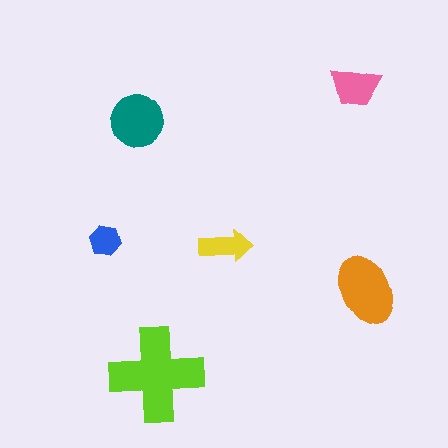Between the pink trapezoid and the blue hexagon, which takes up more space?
The pink trapezoid.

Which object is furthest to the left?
The blue hexagon is leftmost.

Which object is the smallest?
The blue hexagon.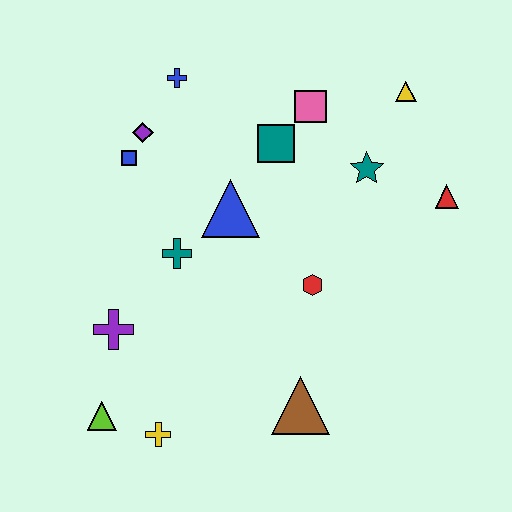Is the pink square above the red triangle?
Yes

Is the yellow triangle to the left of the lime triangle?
No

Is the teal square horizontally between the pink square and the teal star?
No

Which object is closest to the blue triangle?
The teal cross is closest to the blue triangle.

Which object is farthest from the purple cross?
The yellow triangle is farthest from the purple cross.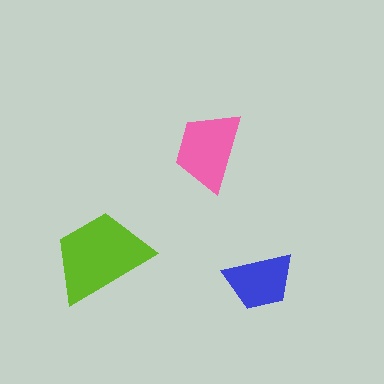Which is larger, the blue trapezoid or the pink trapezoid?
The pink one.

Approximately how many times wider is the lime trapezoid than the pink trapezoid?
About 1.5 times wider.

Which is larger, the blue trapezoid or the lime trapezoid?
The lime one.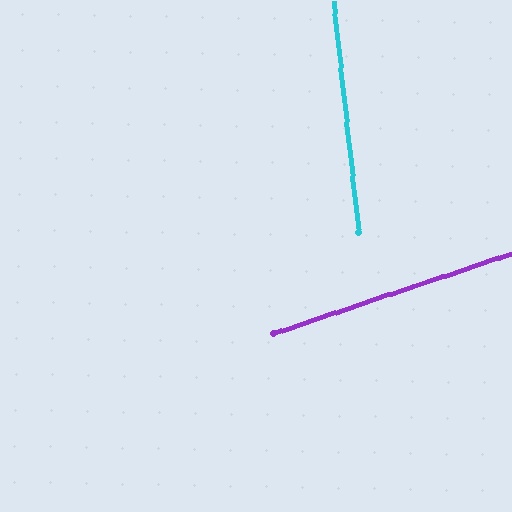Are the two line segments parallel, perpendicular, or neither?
Neither parallel nor perpendicular — they differ by about 78°.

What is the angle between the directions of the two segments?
Approximately 78 degrees.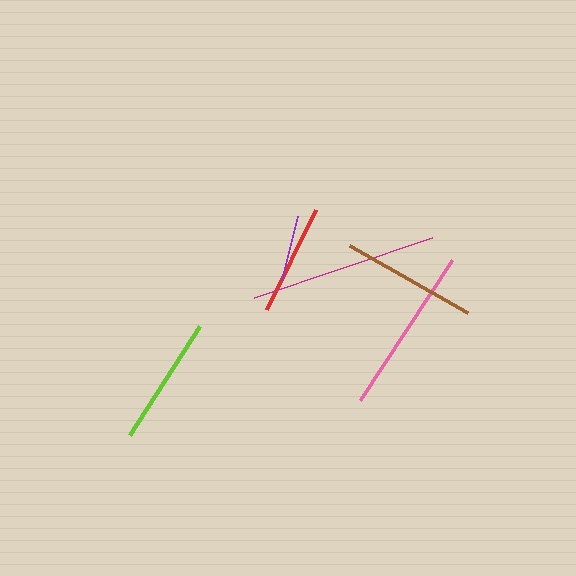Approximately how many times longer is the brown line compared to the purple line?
The brown line is approximately 2.1 times the length of the purple line.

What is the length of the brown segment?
The brown segment is approximately 136 pixels long.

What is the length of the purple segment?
The purple segment is approximately 66 pixels long.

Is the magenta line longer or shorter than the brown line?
The magenta line is longer than the brown line.